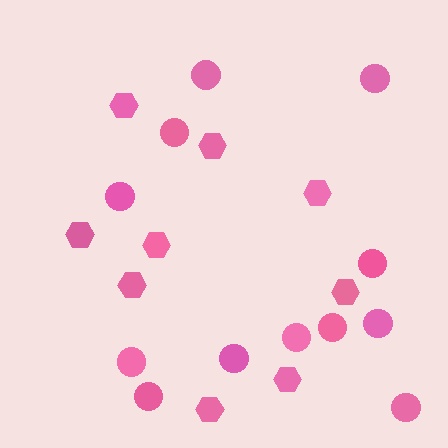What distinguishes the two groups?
There are 2 groups: one group of circles (12) and one group of hexagons (9).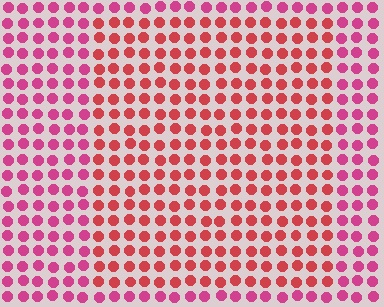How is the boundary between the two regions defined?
The boundary is defined purely by a slight shift in hue (about 29 degrees). Spacing, size, and orientation are identical on both sides.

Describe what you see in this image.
The image is filled with small magenta elements in a uniform arrangement. A rectangle-shaped region is visible where the elements are tinted to a slightly different hue, forming a subtle color boundary.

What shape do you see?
I see a rectangle.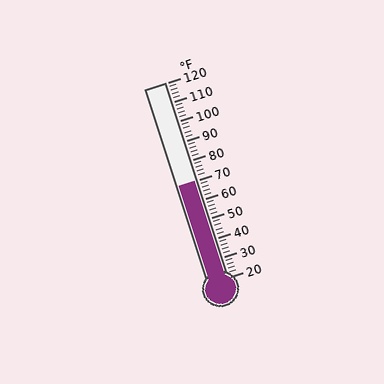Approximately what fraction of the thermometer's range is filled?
The thermometer is filled to approximately 50% of its range.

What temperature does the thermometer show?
The thermometer shows approximately 70°F.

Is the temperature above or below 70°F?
The temperature is at 70°F.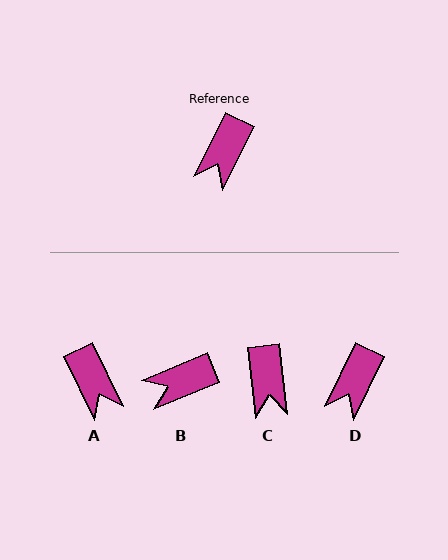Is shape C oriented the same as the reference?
No, it is off by about 33 degrees.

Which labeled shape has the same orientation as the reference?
D.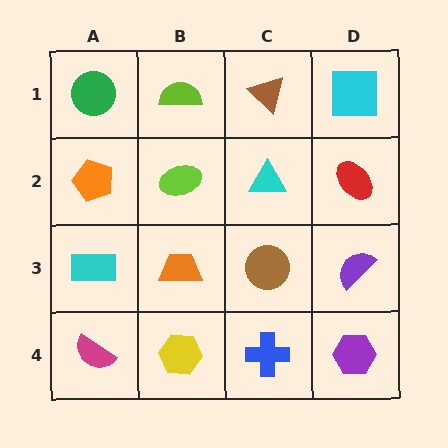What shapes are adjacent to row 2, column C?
A brown triangle (row 1, column C), a brown circle (row 3, column C), a lime ellipse (row 2, column B), a red ellipse (row 2, column D).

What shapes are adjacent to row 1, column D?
A red ellipse (row 2, column D), a brown triangle (row 1, column C).